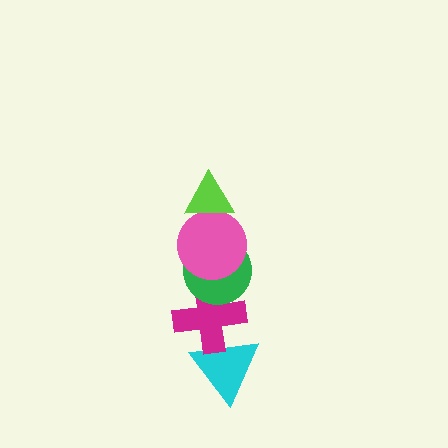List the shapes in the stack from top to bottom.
From top to bottom: the lime triangle, the pink circle, the green circle, the magenta cross, the cyan triangle.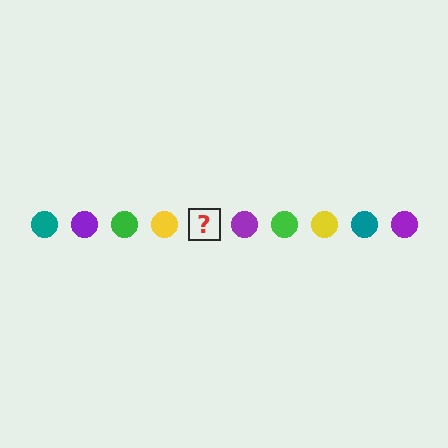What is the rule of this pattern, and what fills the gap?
The rule is that the pattern cycles through teal, purple, green, yellow circles. The gap should be filled with a teal circle.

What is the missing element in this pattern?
The missing element is a teal circle.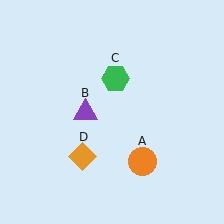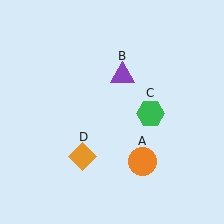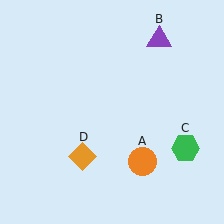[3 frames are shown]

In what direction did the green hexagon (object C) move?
The green hexagon (object C) moved down and to the right.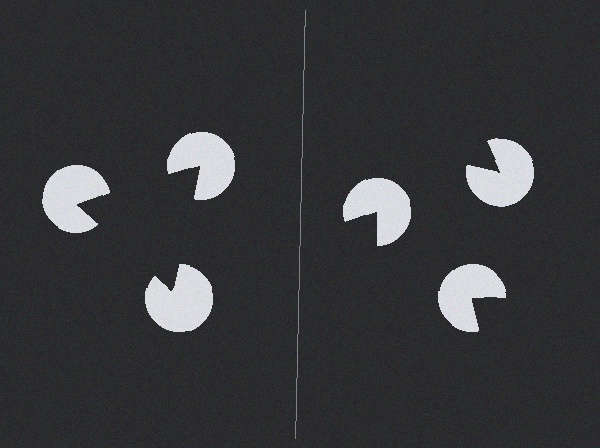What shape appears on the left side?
An illusory triangle.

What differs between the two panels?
The pac-man discs are positioned identically on both sides; only the wedge orientations differ. On the left they align to a triangle; on the right they are misaligned.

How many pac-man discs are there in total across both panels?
6 — 3 on each side.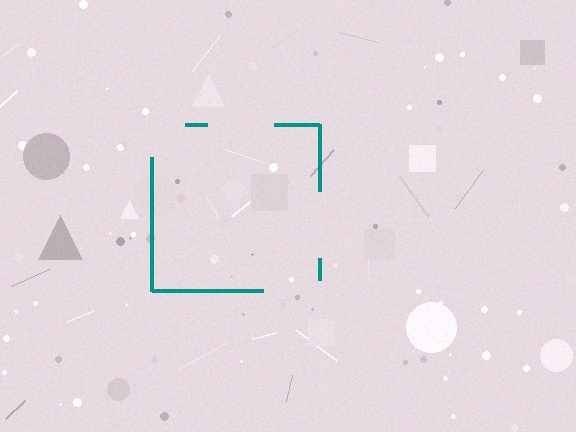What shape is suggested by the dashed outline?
The dashed outline suggests a square.